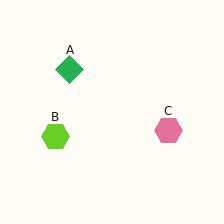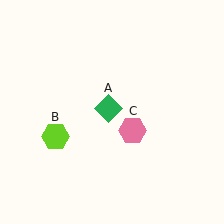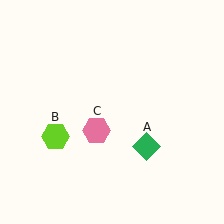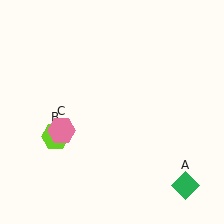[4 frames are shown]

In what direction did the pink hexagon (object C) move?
The pink hexagon (object C) moved left.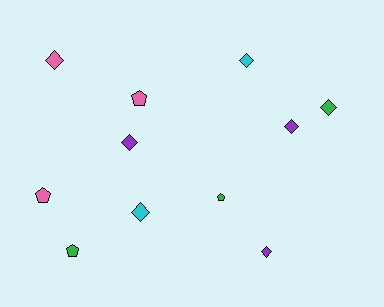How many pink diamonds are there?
There is 1 pink diamond.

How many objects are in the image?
There are 11 objects.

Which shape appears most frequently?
Diamond, with 7 objects.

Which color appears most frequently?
Purple, with 3 objects.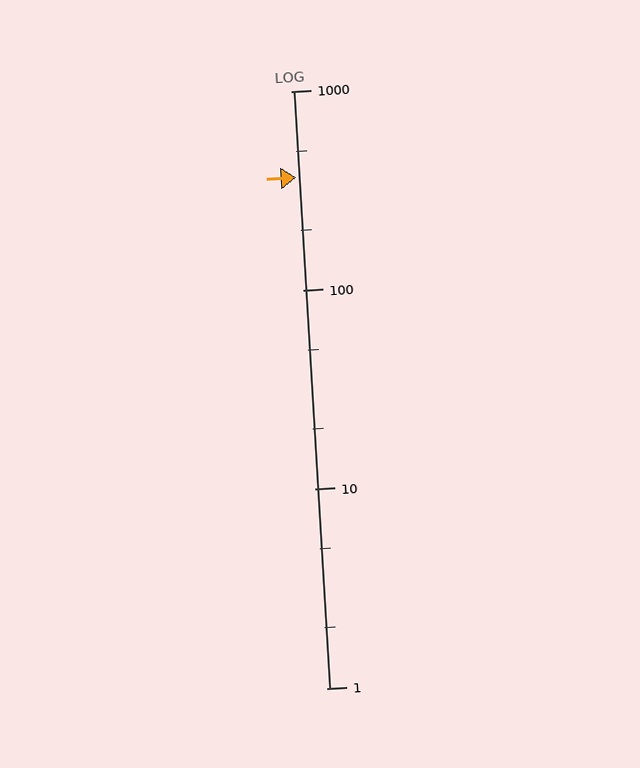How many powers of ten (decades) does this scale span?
The scale spans 3 decades, from 1 to 1000.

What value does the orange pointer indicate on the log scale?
The pointer indicates approximately 370.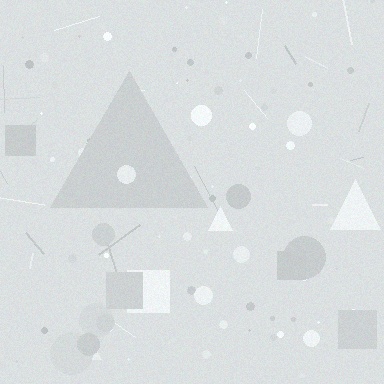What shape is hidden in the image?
A triangle is hidden in the image.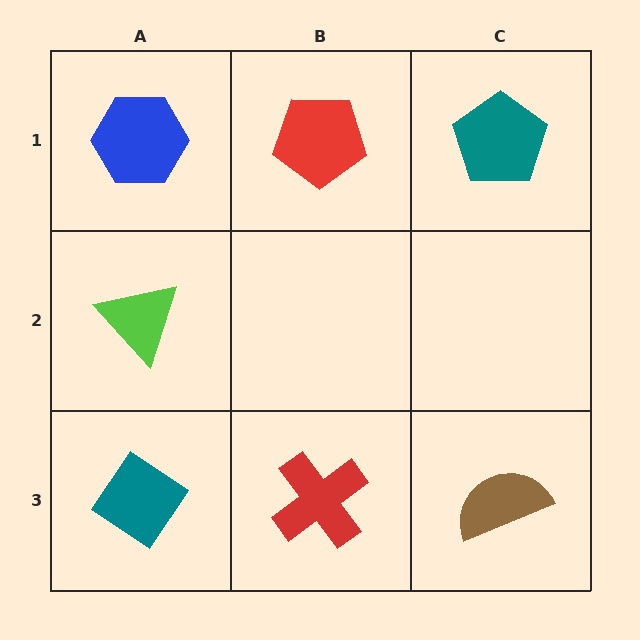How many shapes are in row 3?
3 shapes.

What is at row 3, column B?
A red cross.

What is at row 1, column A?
A blue hexagon.